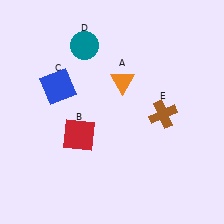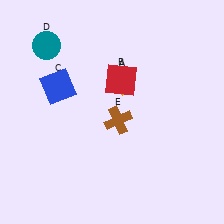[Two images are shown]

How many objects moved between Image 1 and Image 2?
3 objects moved between the two images.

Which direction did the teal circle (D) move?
The teal circle (D) moved left.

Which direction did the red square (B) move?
The red square (B) moved up.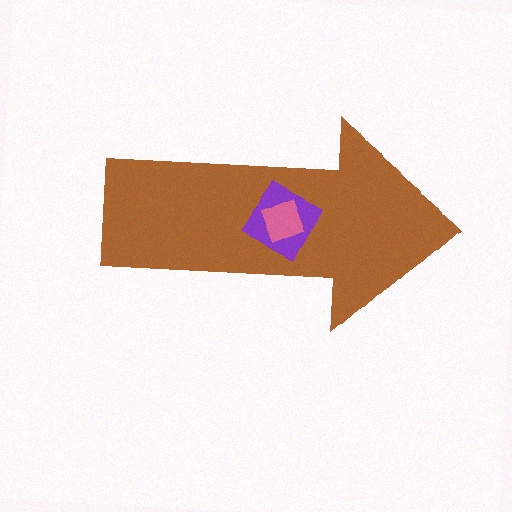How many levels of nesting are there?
3.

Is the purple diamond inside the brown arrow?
Yes.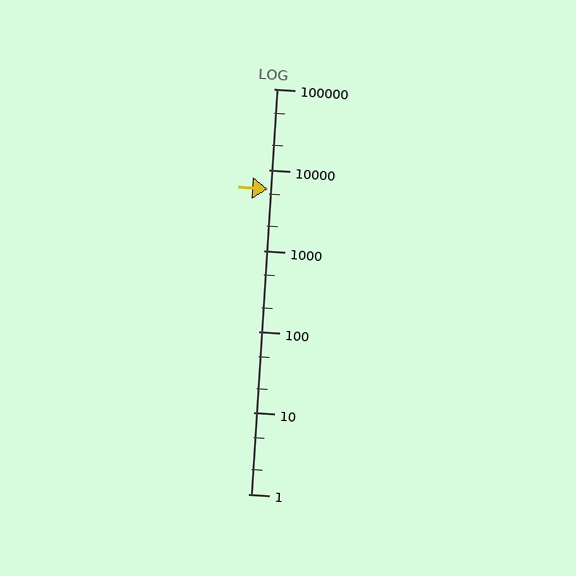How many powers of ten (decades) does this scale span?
The scale spans 5 decades, from 1 to 100000.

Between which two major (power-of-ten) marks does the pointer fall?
The pointer is between 1000 and 10000.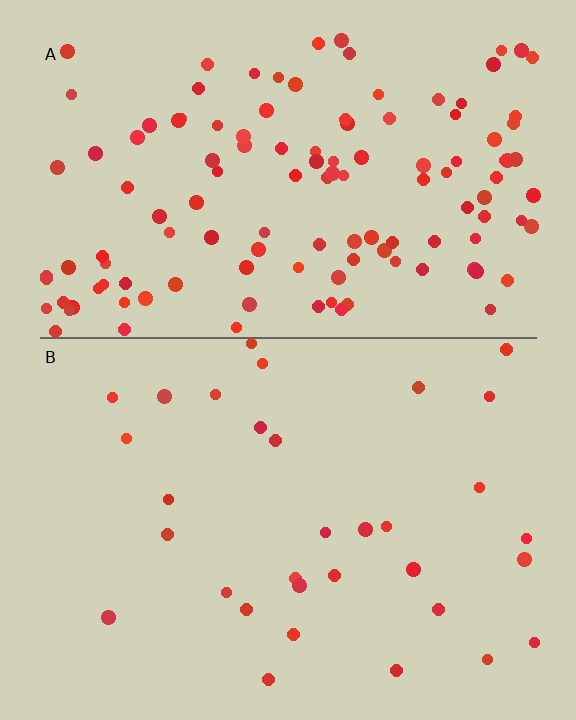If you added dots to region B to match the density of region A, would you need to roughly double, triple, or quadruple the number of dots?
Approximately quadruple.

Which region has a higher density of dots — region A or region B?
A (the top).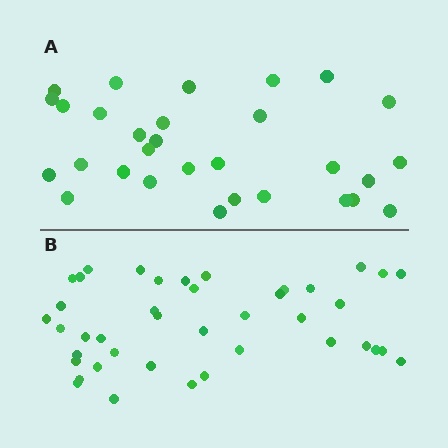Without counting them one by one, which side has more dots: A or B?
Region B (the bottom region) has more dots.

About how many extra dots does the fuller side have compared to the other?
Region B has roughly 12 or so more dots than region A.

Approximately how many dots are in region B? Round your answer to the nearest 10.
About 40 dots. (The exact count is 41, which rounds to 40.)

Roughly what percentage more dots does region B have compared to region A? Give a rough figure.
About 35% more.